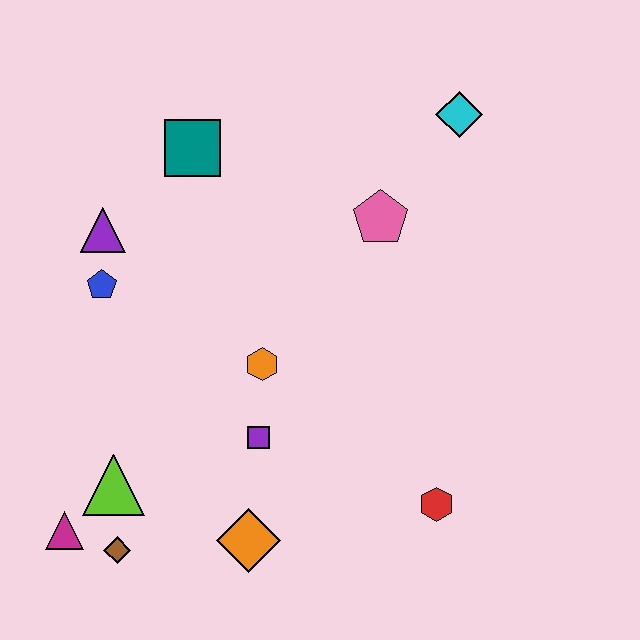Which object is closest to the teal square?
The purple triangle is closest to the teal square.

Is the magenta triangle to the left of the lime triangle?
Yes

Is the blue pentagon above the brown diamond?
Yes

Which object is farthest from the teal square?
The red hexagon is farthest from the teal square.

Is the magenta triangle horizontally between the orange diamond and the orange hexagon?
No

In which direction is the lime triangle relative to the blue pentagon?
The lime triangle is below the blue pentagon.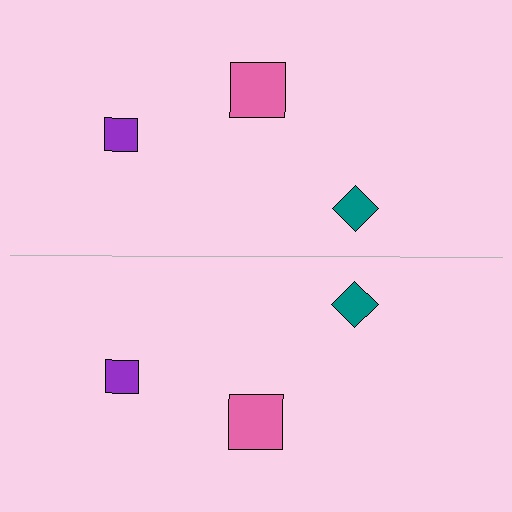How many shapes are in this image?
There are 6 shapes in this image.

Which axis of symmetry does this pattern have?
The pattern has a horizontal axis of symmetry running through the center of the image.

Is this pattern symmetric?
Yes, this pattern has bilateral (reflection) symmetry.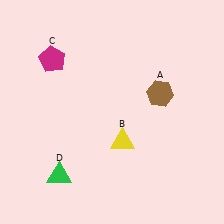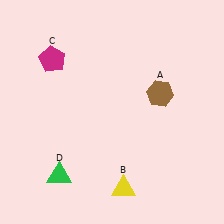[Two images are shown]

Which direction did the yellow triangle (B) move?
The yellow triangle (B) moved down.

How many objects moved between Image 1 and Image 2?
1 object moved between the two images.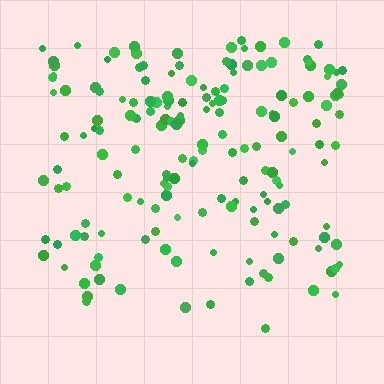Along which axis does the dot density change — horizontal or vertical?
Vertical.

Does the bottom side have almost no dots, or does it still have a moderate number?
Still a moderate number, just noticeably fewer than the top.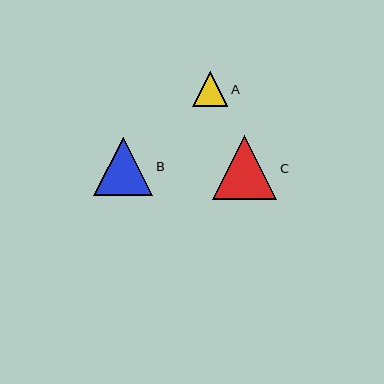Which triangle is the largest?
Triangle C is the largest with a size of approximately 64 pixels.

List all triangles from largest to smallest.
From largest to smallest: C, B, A.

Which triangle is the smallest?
Triangle A is the smallest with a size of approximately 35 pixels.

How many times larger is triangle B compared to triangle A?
Triangle B is approximately 1.7 times the size of triangle A.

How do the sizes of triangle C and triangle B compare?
Triangle C and triangle B are approximately the same size.